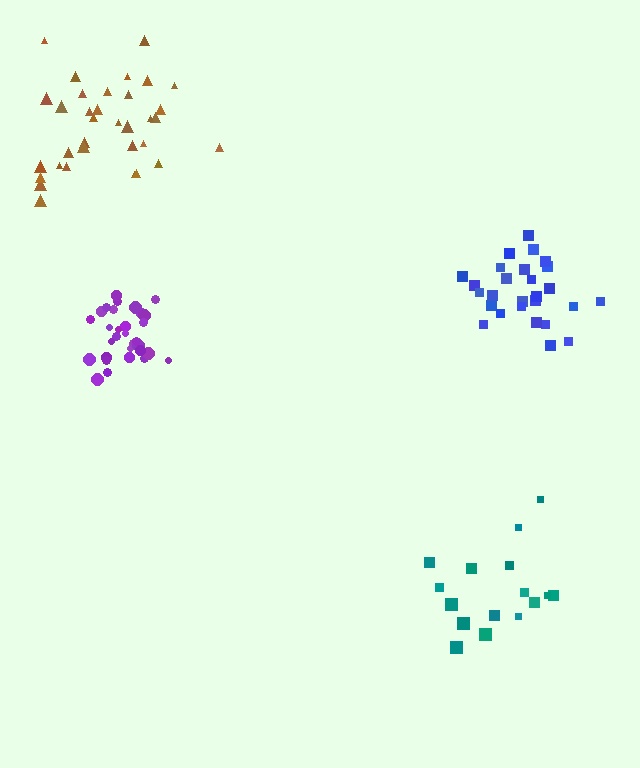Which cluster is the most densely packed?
Purple.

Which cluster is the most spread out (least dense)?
Brown.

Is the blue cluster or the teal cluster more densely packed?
Blue.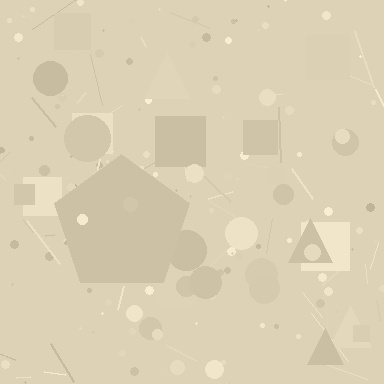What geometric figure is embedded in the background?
A pentagon is embedded in the background.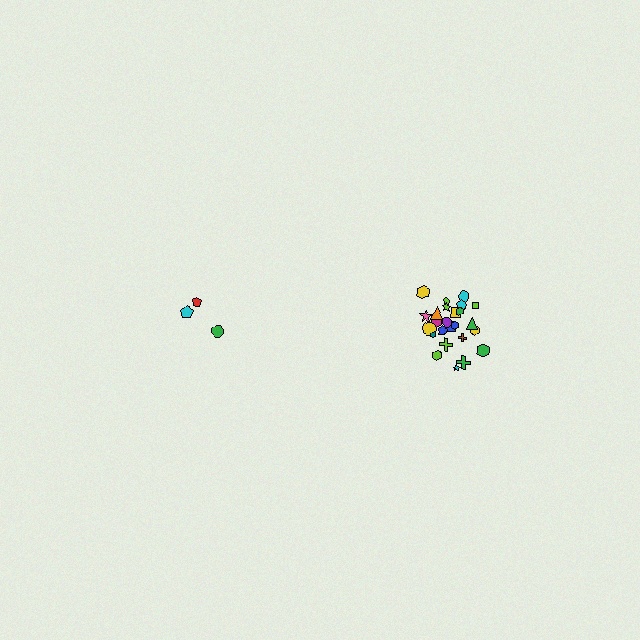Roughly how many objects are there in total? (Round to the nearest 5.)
Roughly 30 objects in total.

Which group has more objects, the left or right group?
The right group.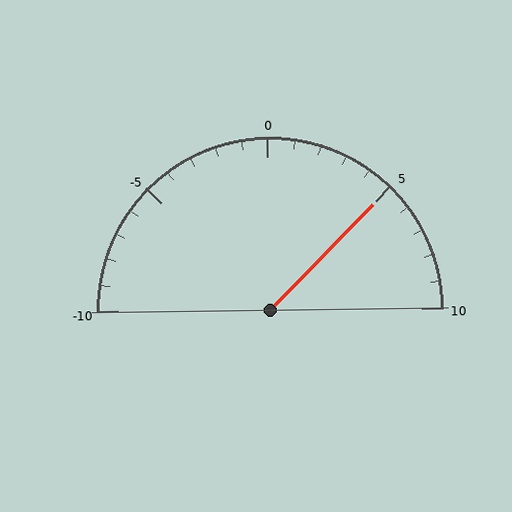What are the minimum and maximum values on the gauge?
The gauge ranges from -10 to 10.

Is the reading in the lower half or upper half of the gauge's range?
The reading is in the upper half of the range (-10 to 10).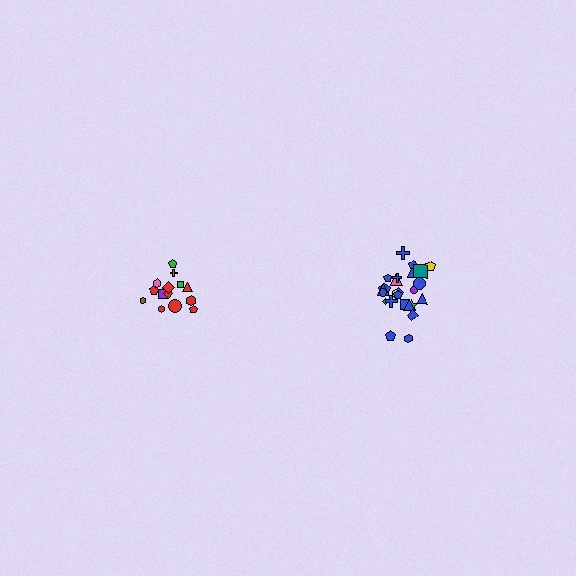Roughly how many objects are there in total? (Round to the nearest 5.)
Roughly 40 objects in total.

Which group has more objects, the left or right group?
The right group.